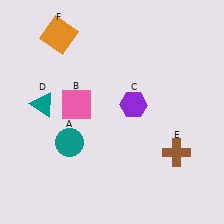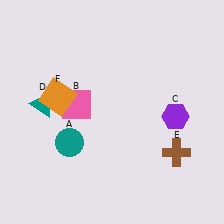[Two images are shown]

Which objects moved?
The objects that moved are: the purple hexagon (C), the orange square (F).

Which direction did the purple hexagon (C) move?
The purple hexagon (C) moved right.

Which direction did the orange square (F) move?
The orange square (F) moved down.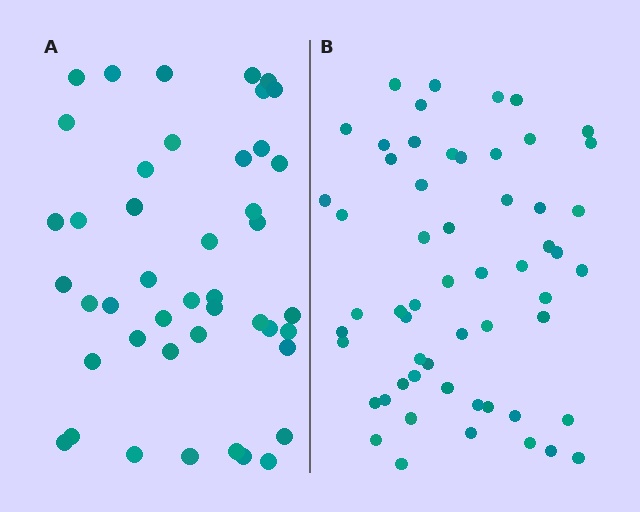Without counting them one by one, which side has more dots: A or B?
Region B (the right region) has more dots.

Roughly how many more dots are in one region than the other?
Region B has approximately 15 more dots than region A.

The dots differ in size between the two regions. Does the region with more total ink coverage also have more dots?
No. Region A has more total ink coverage because its dots are larger, but region B actually contains more individual dots. Total area can be misleading — the number of items is what matters here.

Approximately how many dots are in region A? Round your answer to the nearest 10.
About 40 dots. (The exact count is 44, which rounds to 40.)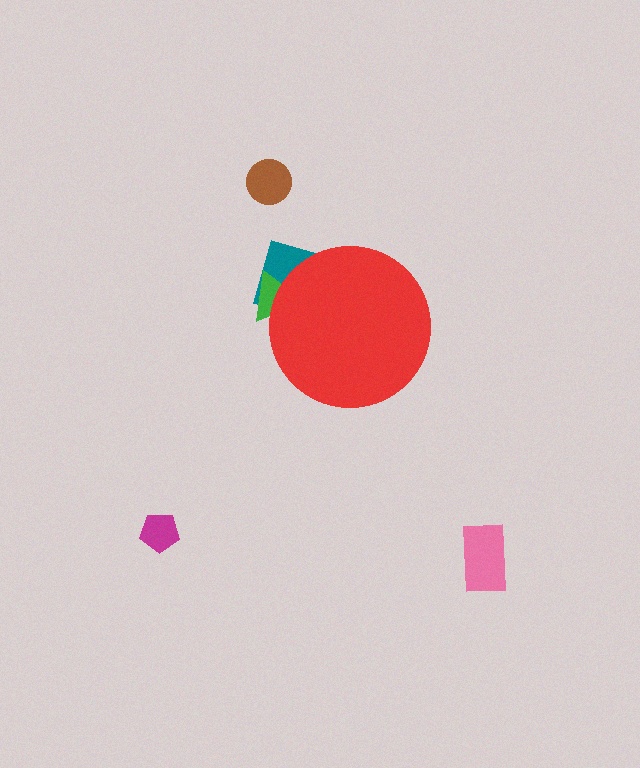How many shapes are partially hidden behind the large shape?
2 shapes are partially hidden.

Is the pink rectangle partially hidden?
No, the pink rectangle is fully visible.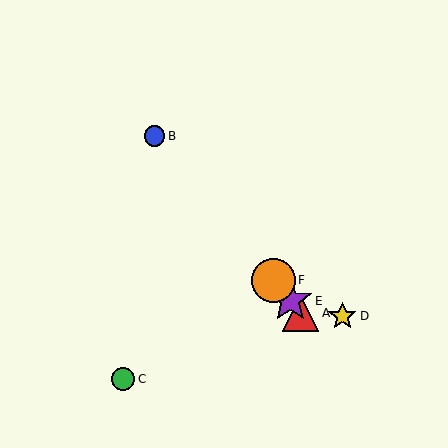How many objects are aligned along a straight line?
4 objects (A, B, E, F) are aligned along a straight line.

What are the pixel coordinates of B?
Object B is at (154, 136).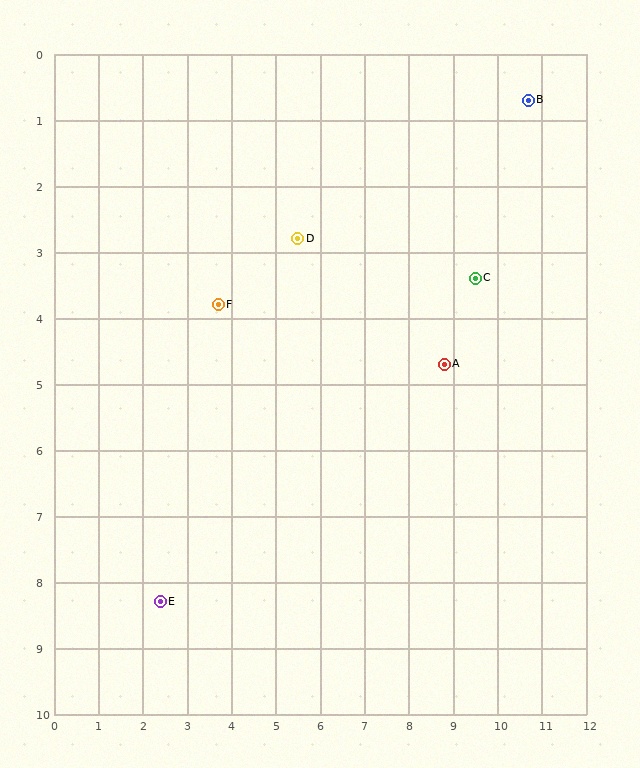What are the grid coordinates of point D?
Point D is at approximately (5.5, 2.8).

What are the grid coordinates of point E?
Point E is at approximately (2.4, 8.3).